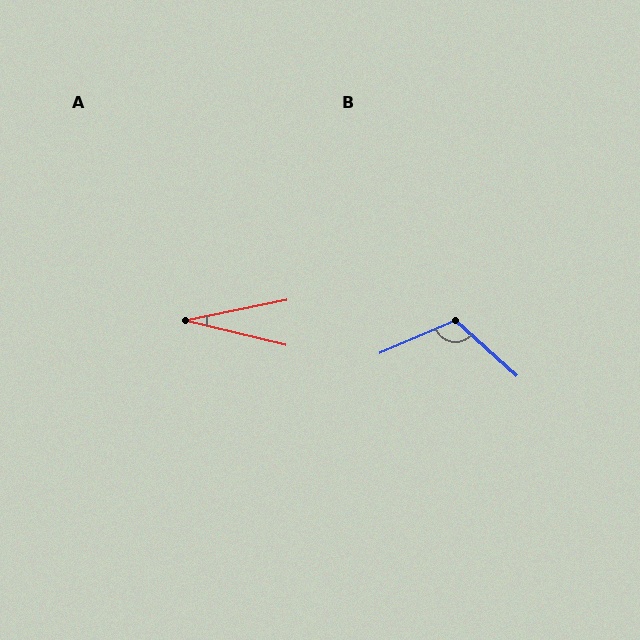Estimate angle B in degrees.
Approximately 114 degrees.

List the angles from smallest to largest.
A (25°), B (114°).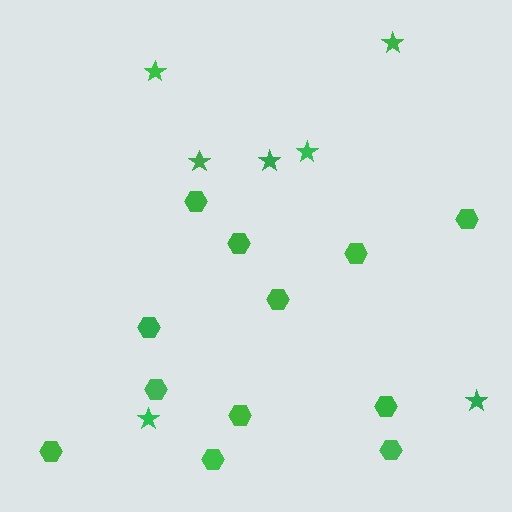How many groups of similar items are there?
There are 2 groups: one group of hexagons (12) and one group of stars (7).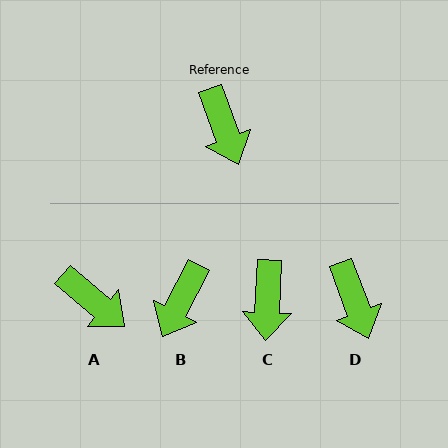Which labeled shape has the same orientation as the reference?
D.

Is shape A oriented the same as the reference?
No, it is off by about 29 degrees.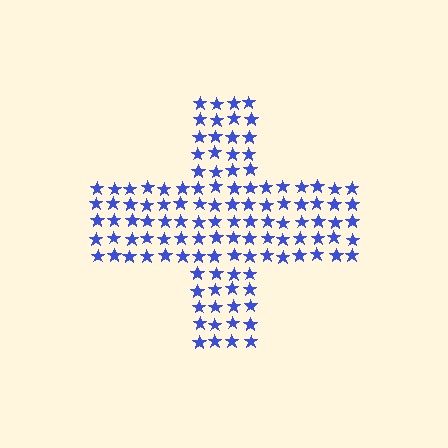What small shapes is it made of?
It is made of small stars.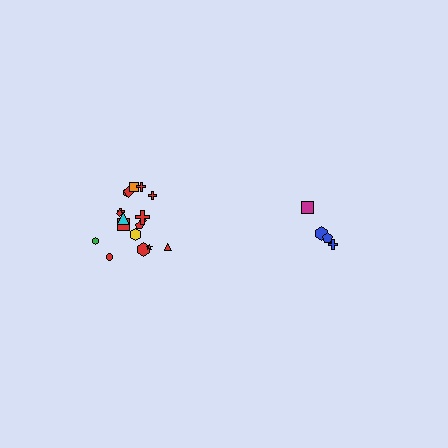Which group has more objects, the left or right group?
The left group.